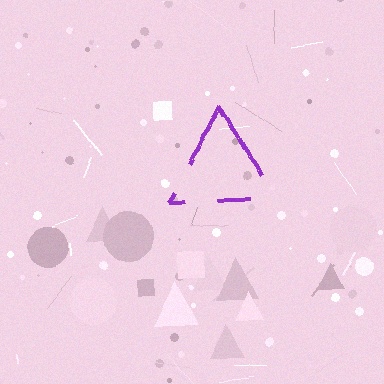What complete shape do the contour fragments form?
The contour fragments form a triangle.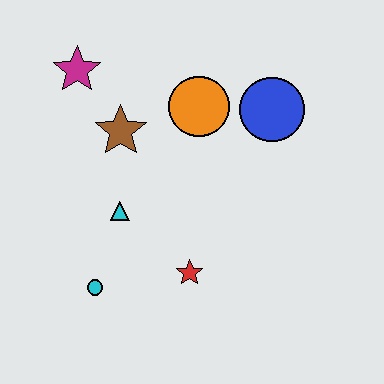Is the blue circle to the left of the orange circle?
No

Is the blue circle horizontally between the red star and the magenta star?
No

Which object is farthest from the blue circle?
The cyan circle is farthest from the blue circle.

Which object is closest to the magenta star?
The brown star is closest to the magenta star.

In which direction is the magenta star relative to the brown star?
The magenta star is above the brown star.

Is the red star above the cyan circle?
Yes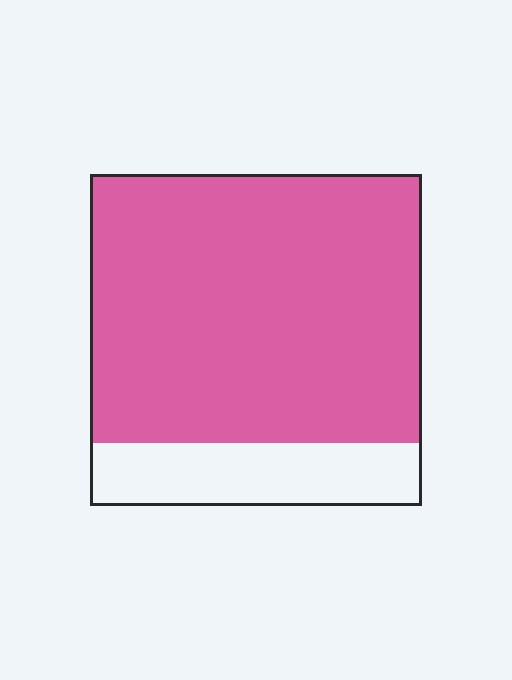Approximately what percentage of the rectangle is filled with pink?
Approximately 80%.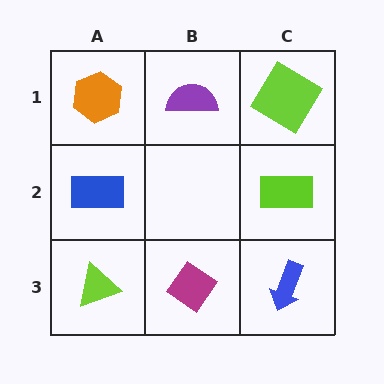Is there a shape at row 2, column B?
No, that cell is empty.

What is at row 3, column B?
A magenta diamond.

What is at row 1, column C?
A lime diamond.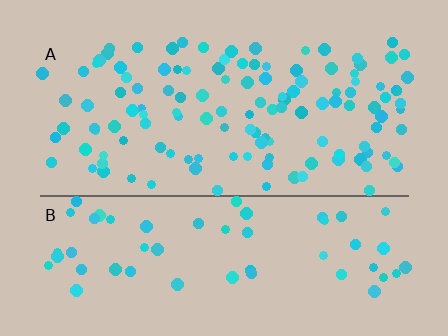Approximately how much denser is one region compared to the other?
Approximately 2.0× — region A over region B.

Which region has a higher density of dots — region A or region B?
A (the top).